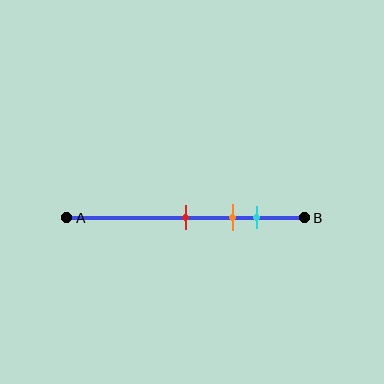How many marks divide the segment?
There are 3 marks dividing the segment.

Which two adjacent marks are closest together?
The orange and cyan marks are the closest adjacent pair.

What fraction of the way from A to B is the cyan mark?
The cyan mark is approximately 80% (0.8) of the way from A to B.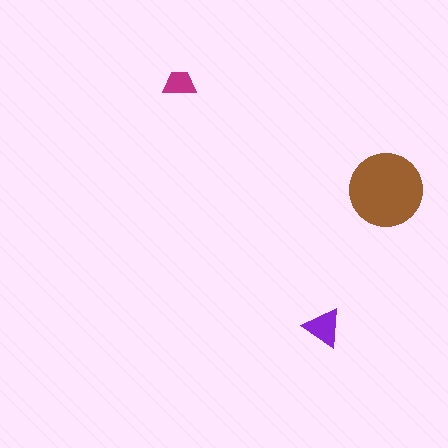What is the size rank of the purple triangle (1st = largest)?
2nd.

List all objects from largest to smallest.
The brown circle, the purple triangle, the magenta trapezoid.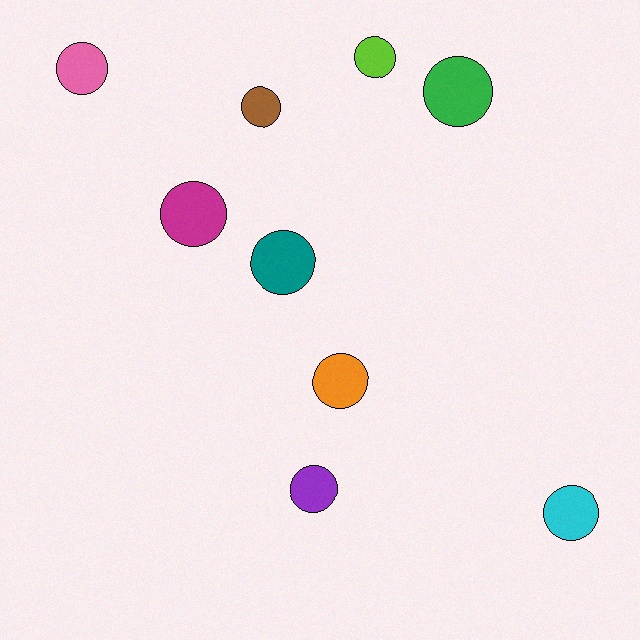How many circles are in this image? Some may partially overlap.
There are 9 circles.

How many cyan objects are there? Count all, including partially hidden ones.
There is 1 cyan object.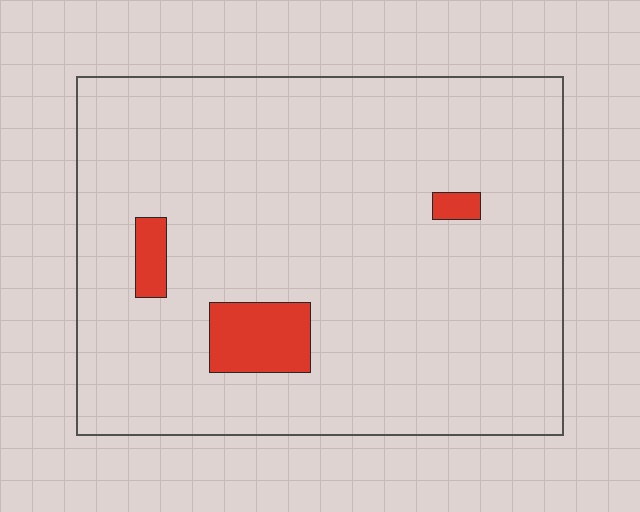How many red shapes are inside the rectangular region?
3.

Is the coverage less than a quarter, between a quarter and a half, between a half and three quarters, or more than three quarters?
Less than a quarter.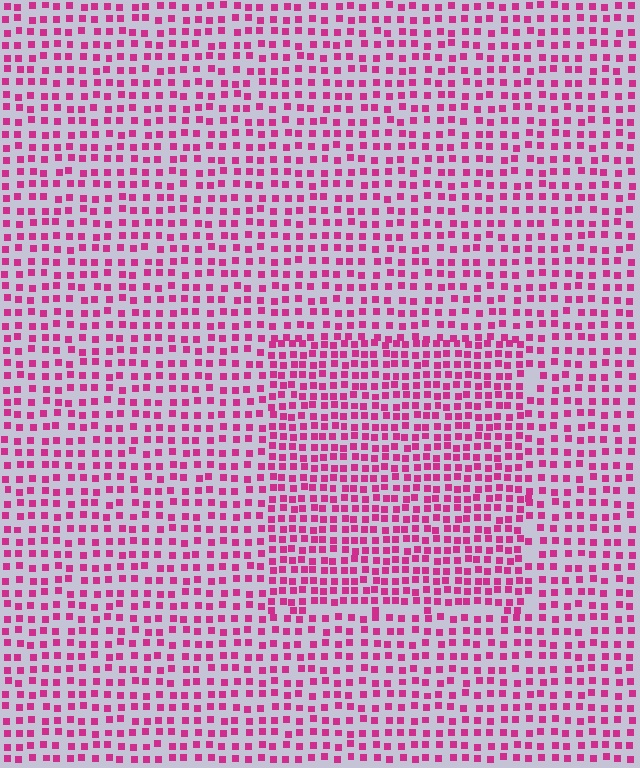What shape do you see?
I see a rectangle.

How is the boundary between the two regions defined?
The boundary is defined by a change in element density (approximately 1.5x ratio). All elements are the same color, size, and shape.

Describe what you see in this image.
The image contains small magenta elements arranged at two different densities. A rectangle-shaped region is visible where the elements are more densely packed than the surrounding area.